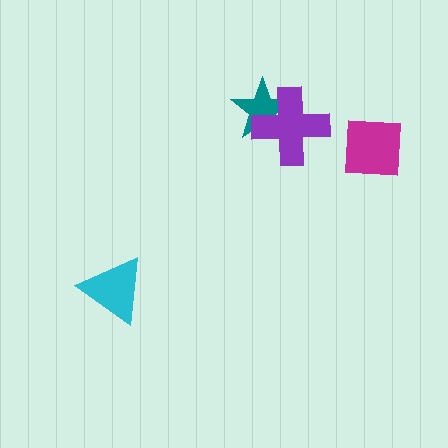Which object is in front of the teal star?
The purple cross is in front of the teal star.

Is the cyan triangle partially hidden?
No, no other shape covers it.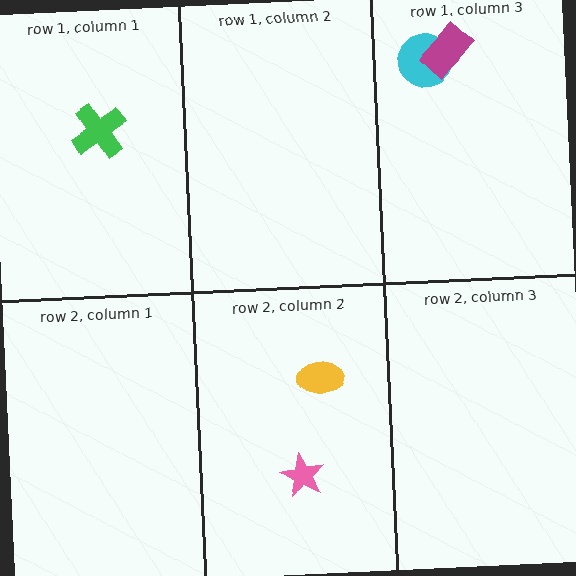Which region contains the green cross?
The row 1, column 1 region.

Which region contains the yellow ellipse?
The row 2, column 2 region.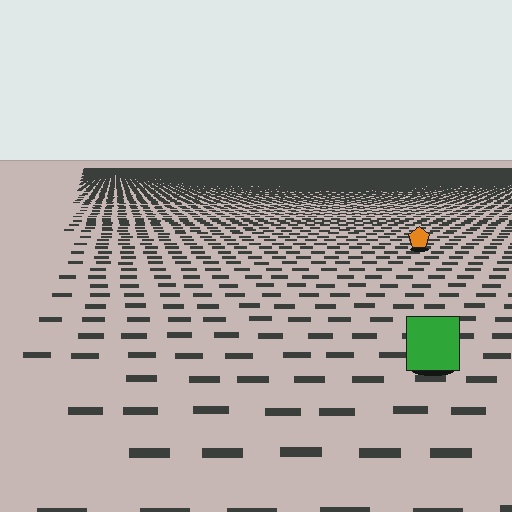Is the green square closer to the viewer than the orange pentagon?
Yes. The green square is closer — you can tell from the texture gradient: the ground texture is coarser near it.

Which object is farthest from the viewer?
The orange pentagon is farthest from the viewer. It appears smaller and the ground texture around it is denser.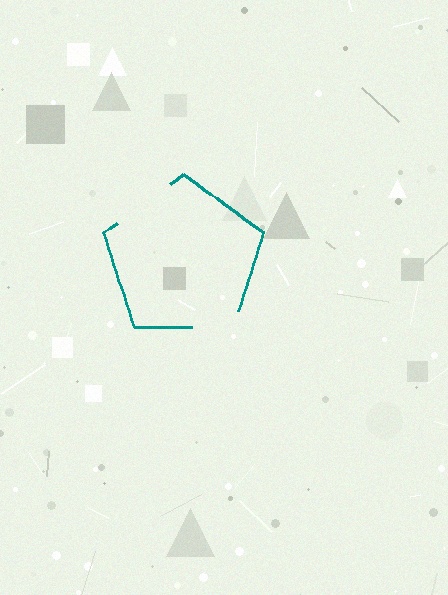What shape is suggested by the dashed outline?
The dashed outline suggests a pentagon.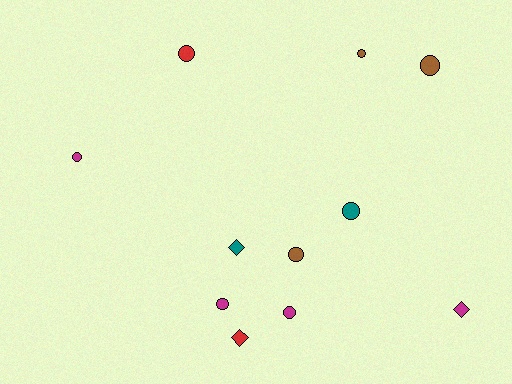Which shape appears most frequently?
Circle, with 8 objects.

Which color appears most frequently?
Magenta, with 4 objects.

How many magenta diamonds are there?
There is 1 magenta diamond.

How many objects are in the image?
There are 11 objects.